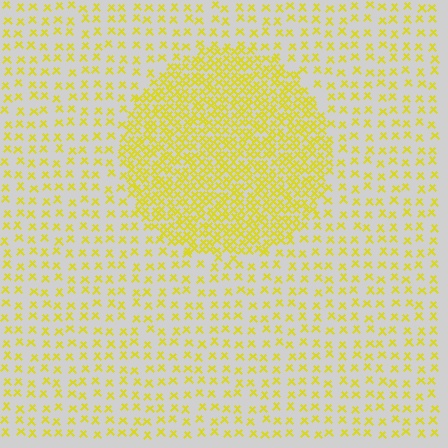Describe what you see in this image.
The image contains small yellow elements arranged at two different densities. A circle-shaped region is visible where the elements are more densely packed than the surrounding area.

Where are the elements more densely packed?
The elements are more densely packed inside the circle boundary.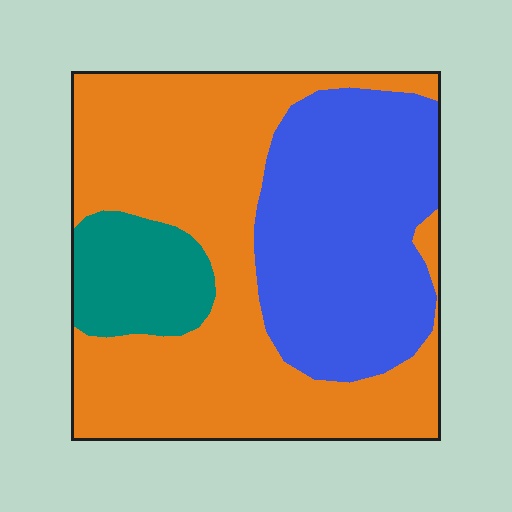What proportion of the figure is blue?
Blue covers about 35% of the figure.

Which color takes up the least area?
Teal, at roughly 10%.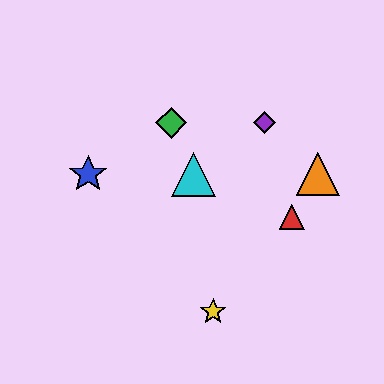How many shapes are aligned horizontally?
3 shapes (the blue star, the orange triangle, the cyan triangle) are aligned horizontally.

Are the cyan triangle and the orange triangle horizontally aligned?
Yes, both are at y≈174.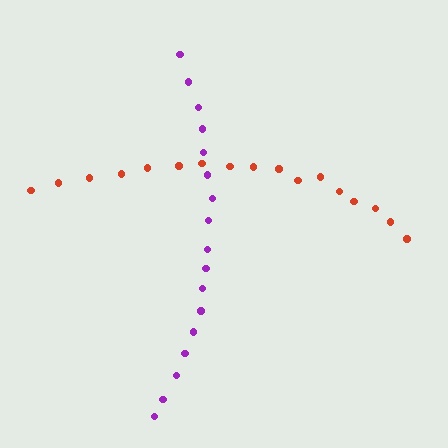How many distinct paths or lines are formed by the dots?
There are 2 distinct paths.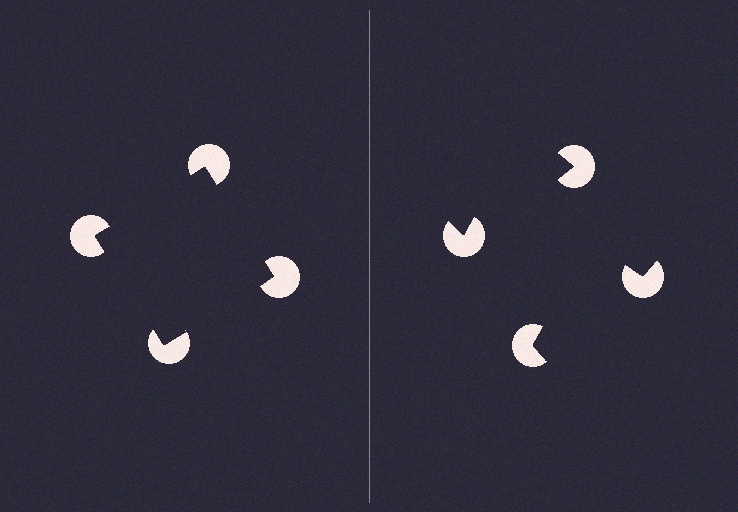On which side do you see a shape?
An illusory square appears on the left side. On the right side the wedge cuts are rotated, so no coherent shape forms.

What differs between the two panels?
The pac-man discs are positioned identically on both sides; only the wedge orientations differ. On the left they align to a square; on the right they are misaligned.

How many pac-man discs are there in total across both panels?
8 — 4 on each side.